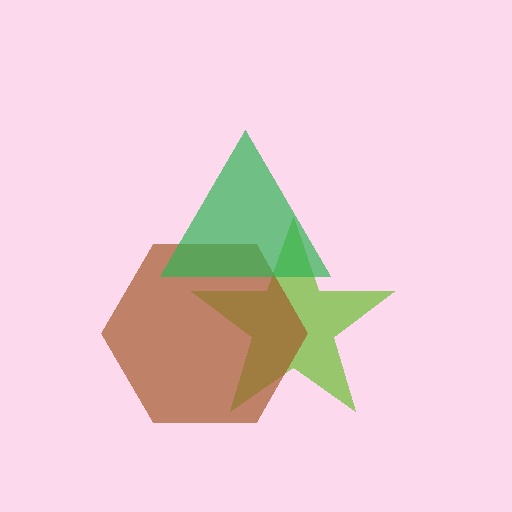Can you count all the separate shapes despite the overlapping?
Yes, there are 3 separate shapes.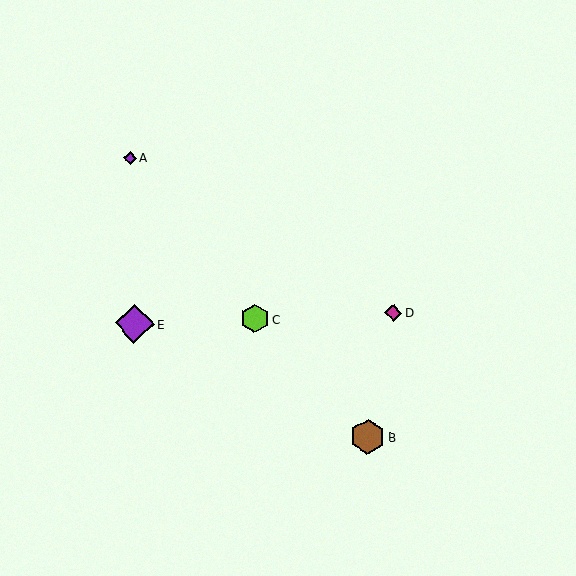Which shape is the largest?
The purple diamond (labeled E) is the largest.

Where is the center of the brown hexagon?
The center of the brown hexagon is at (368, 437).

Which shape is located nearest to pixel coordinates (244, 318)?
The lime hexagon (labeled C) at (255, 319) is nearest to that location.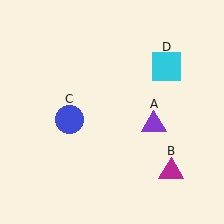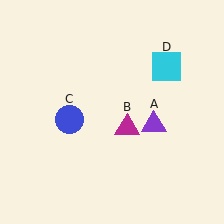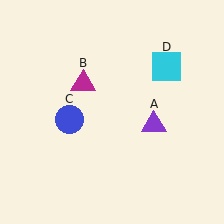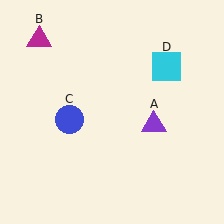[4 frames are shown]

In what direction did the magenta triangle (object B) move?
The magenta triangle (object B) moved up and to the left.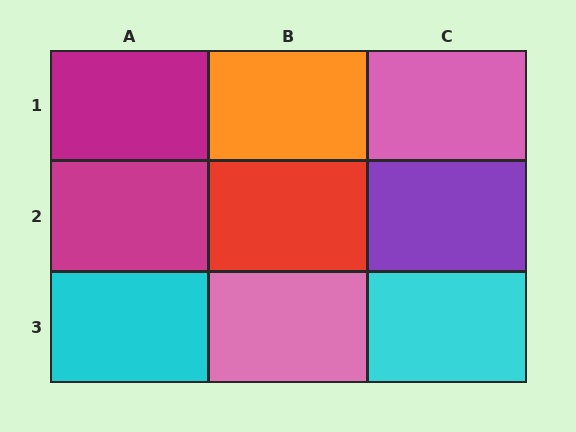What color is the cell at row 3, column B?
Pink.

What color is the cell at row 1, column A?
Magenta.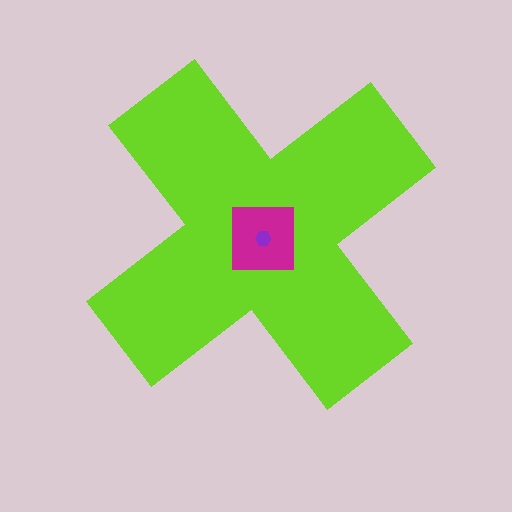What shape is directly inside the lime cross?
The magenta square.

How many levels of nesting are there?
3.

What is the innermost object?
The purple hexagon.